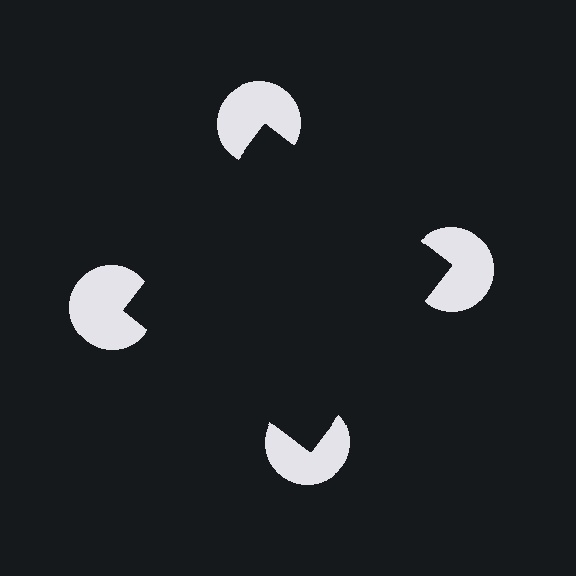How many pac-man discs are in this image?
There are 4 — one at each vertex of the illusory square.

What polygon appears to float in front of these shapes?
An illusory square — its edges are inferred from the aligned wedge cuts in the pac-man discs, not physically drawn.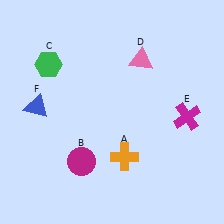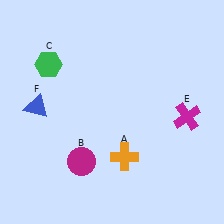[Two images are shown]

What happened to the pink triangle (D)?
The pink triangle (D) was removed in Image 2. It was in the top-right area of Image 1.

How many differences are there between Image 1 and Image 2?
There is 1 difference between the two images.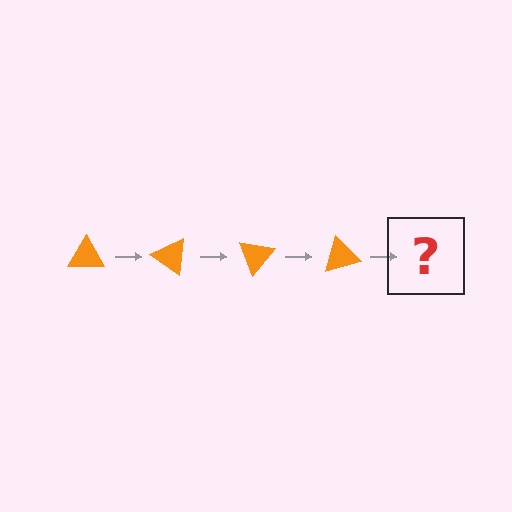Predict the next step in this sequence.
The next step is an orange triangle rotated 140 degrees.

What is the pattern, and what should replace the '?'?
The pattern is that the triangle rotates 35 degrees each step. The '?' should be an orange triangle rotated 140 degrees.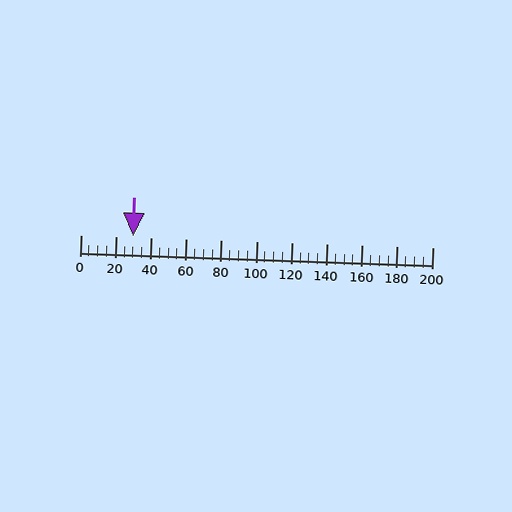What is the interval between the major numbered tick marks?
The major tick marks are spaced 20 units apart.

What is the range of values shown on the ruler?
The ruler shows values from 0 to 200.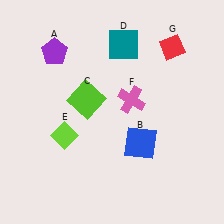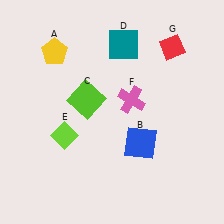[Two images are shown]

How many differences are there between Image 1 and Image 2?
There is 1 difference between the two images.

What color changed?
The pentagon (A) changed from purple in Image 1 to yellow in Image 2.